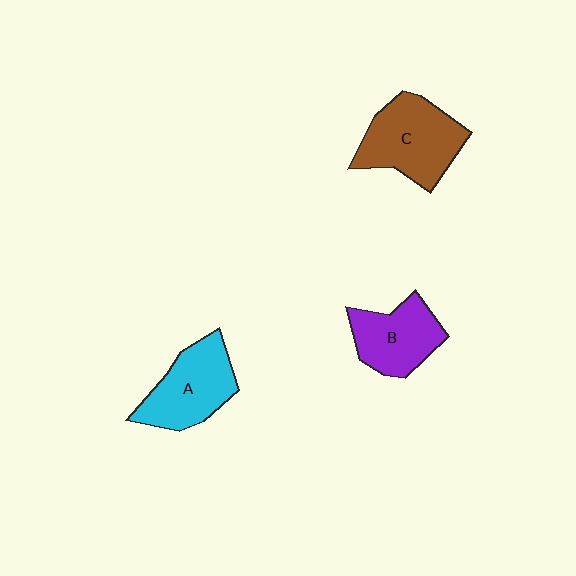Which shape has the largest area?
Shape C (brown).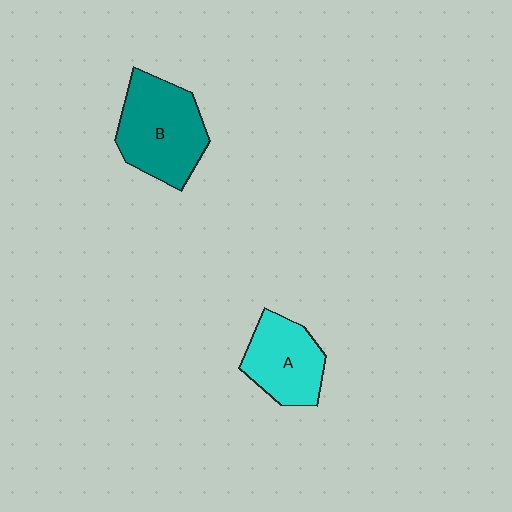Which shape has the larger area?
Shape B (teal).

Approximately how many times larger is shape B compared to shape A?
Approximately 1.3 times.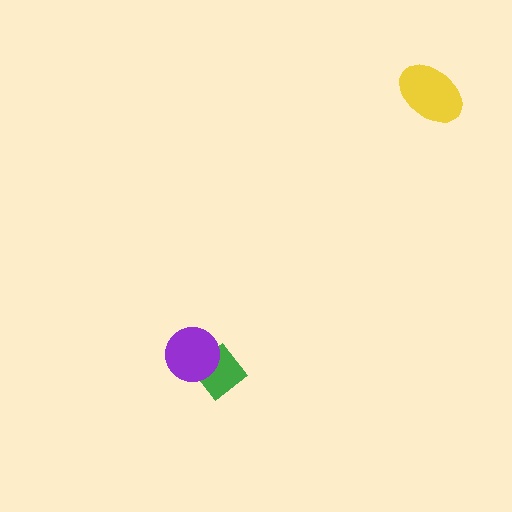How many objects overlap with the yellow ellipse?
0 objects overlap with the yellow ellipse.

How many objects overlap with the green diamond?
1 object overlaps with the green diamond.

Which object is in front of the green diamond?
The purple circle is in front of the green diamond.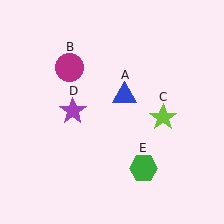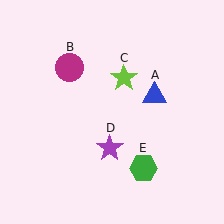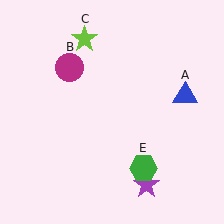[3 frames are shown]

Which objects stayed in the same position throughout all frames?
Magenta circle (object B) and green hexagon (object E) remained stationary.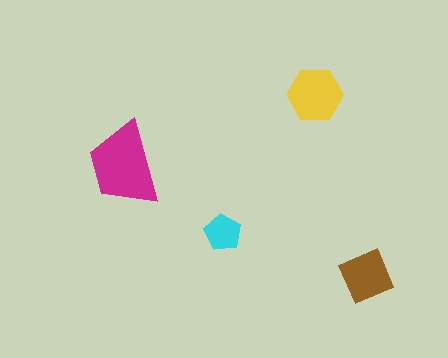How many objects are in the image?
There are 4 objects in the image.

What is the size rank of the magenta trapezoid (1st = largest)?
1st.